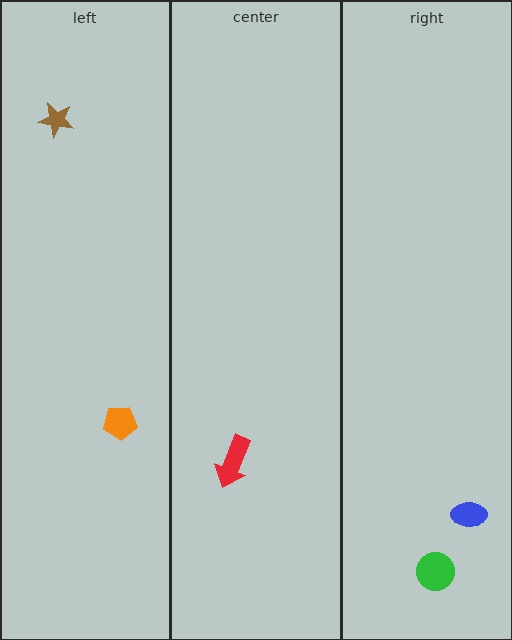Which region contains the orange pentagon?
The left region.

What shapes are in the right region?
The blue ellipse, the green circle.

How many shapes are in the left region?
2.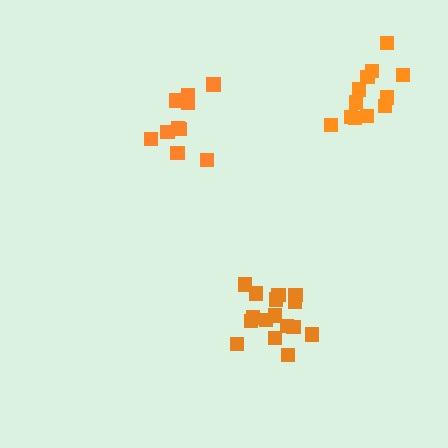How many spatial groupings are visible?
There are 3 spatial groupings.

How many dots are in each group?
Group 1: 10 dots, Group 2: 16 dots, Group 3: 12 dots (38 total).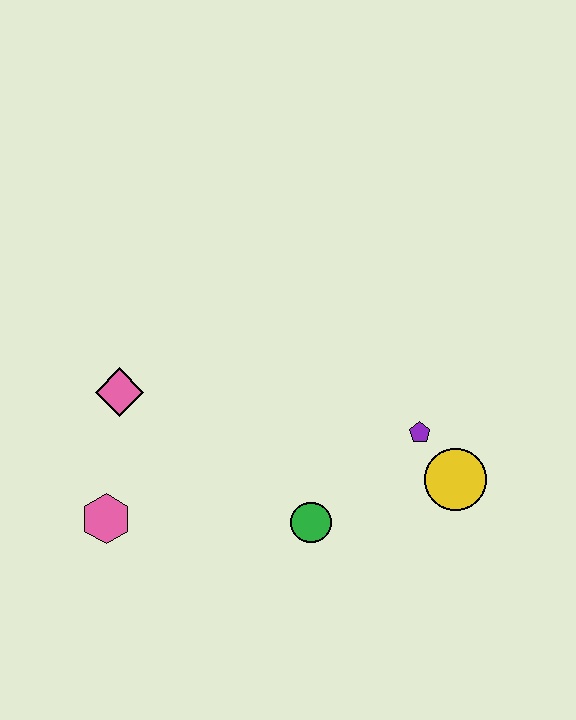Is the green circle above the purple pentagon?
No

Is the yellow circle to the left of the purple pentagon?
No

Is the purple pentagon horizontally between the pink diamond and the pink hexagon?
No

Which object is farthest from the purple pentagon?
The pink hexagon is farthest from the purple pentagon.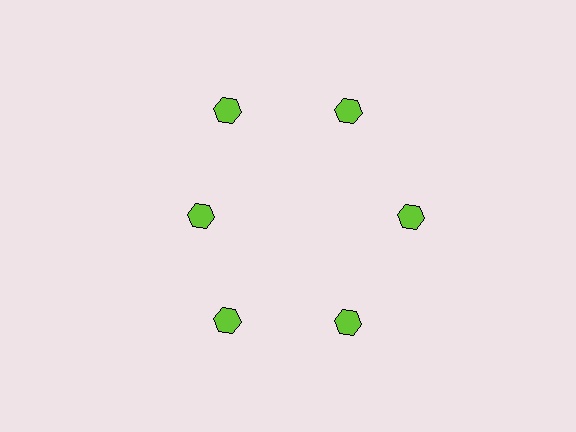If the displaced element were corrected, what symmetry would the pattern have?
It would have 6-fold rotational symmetry — the pattern would map onto itself every 60 degrees.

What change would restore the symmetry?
The symmetry would be restored by moving it outward, back onto the ring so that all 6 hexagons sit at equal angles and equal distance from the center.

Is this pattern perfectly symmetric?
No. The 6 lime hexagons are arranged in a ring, but one element near the 9 o'clock position is pulled inward toward the center, breaking the 6-fold rotational symmetry.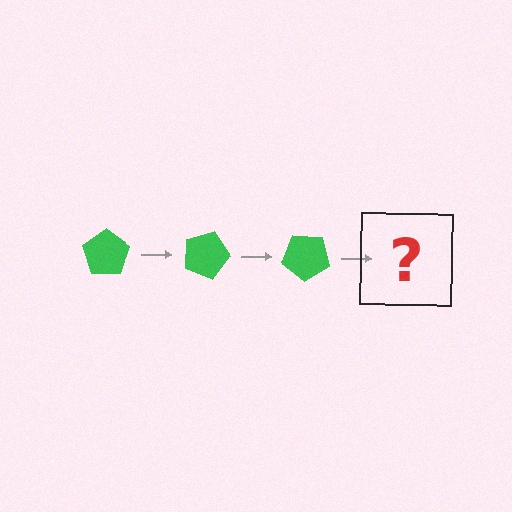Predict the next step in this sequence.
The next step is a green pentagon rotated 60 degrees.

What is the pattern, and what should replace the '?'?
The pattern is that the pentagon rotates 20 degrees each step. The '?' should be a green pentagon rotated 60 degrees.